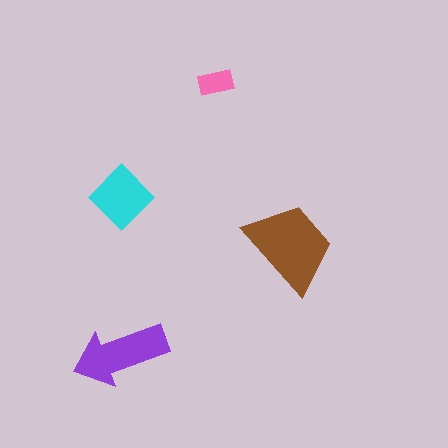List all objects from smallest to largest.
The pink rectangle, the cyan diamond, the purple arrow, the brown trapezoid.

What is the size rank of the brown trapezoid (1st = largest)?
1st.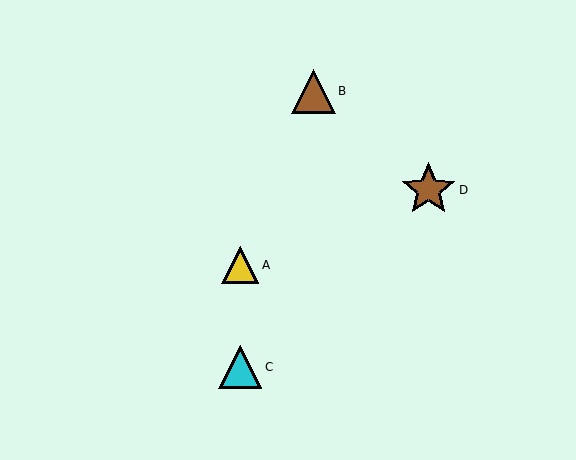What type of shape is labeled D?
Shape D is a brown star.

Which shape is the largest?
The brown star (labeled D) is the largest.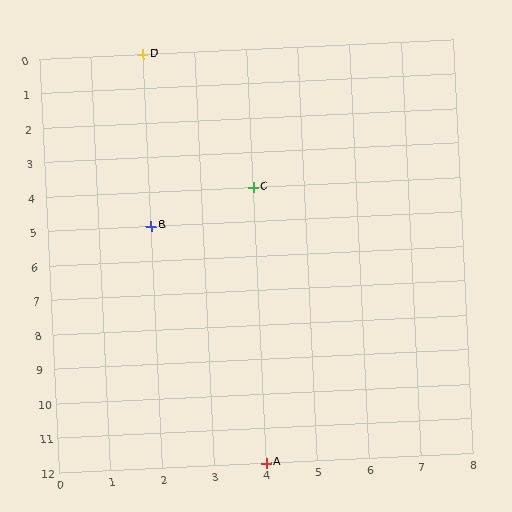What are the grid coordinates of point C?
Point C is at grid coordinates (4, 4).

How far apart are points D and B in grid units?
Points D and B are 5 rows apart.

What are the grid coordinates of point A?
Point A is at grid coordinates (4, 12).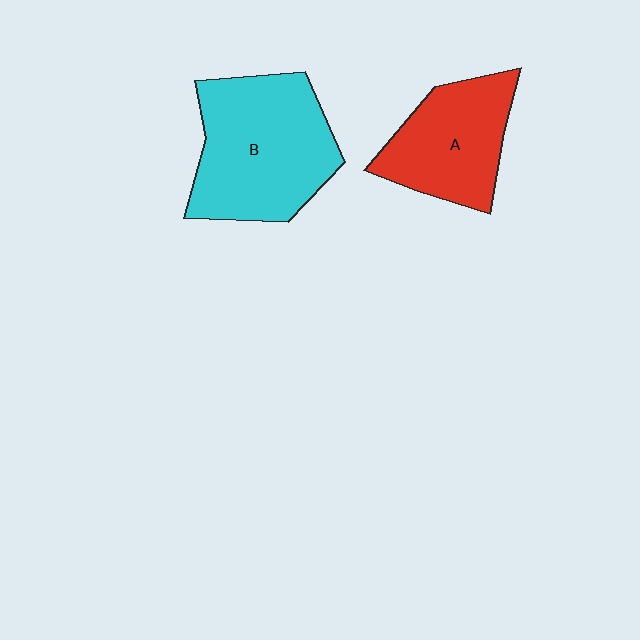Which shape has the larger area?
Shape B (cyan).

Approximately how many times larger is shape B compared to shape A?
Approximately 1.4 times.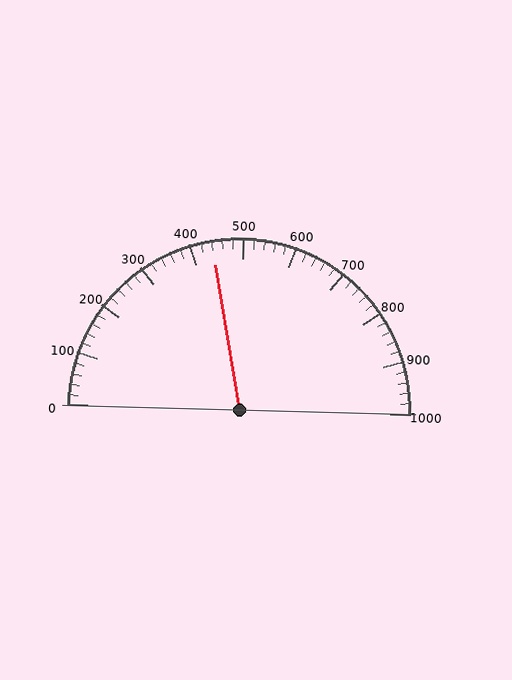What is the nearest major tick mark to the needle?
The nearest major tick mark is 400.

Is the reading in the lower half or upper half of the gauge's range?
The reading is in the lower half of the range (0 to 1000).